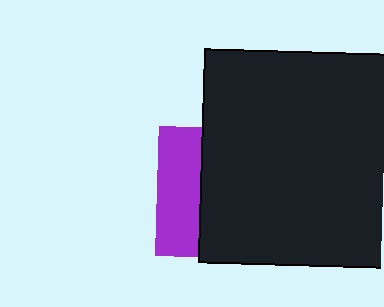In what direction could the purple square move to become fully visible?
The purple square could move left. That would shift it out from behind the black rectangle entirely.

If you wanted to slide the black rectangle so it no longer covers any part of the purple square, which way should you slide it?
Slide it right — that is the most direct way to separate the two shapes.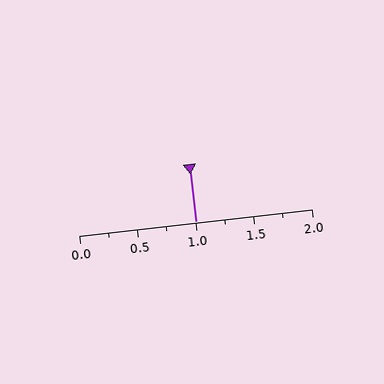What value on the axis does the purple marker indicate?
The marker indicates approximately 1.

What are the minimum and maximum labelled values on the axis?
The axis runs from 0.0 to 2.0.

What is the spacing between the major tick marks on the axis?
The major ticks are spaced 0.5 apart.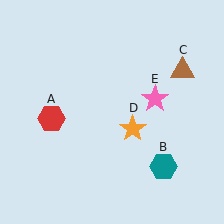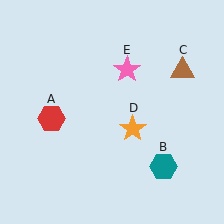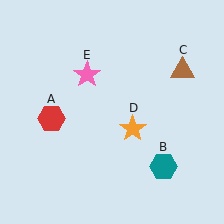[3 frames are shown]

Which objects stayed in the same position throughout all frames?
Red hexagon (object A) and teal hexagon (object B) and brown triangle (object C) and orange star (object D) remained stationary.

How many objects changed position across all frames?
1 object changed position: pink star (object E).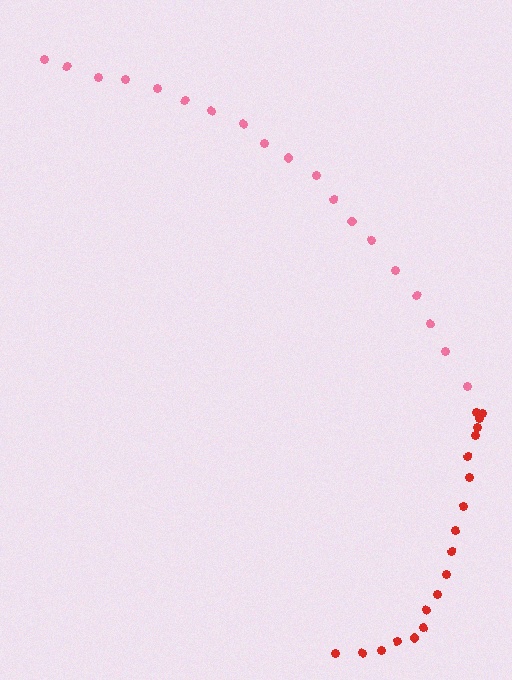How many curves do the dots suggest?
There are 2 distinct paths.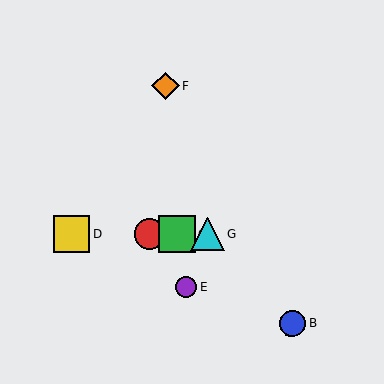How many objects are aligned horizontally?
4 objects (A, C, D, G) are aligned horizontally.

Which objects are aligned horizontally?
Objects A, C, D, G are aligned horizontally.